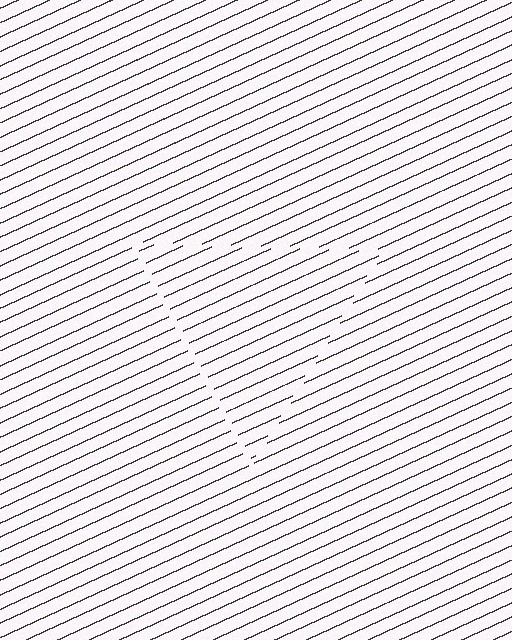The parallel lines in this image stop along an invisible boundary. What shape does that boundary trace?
An illusory triangle. The interior of the shape contains the same grating, shifted by half a period — the contour is defined by the phase discontinuity where line-ends from the inner and outer gratings abut.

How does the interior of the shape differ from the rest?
The interior of the shape contains the same grating, shifted by half a period — the contour is defined by the phase discontinuity where line-ends from the inner and outer gratings abut.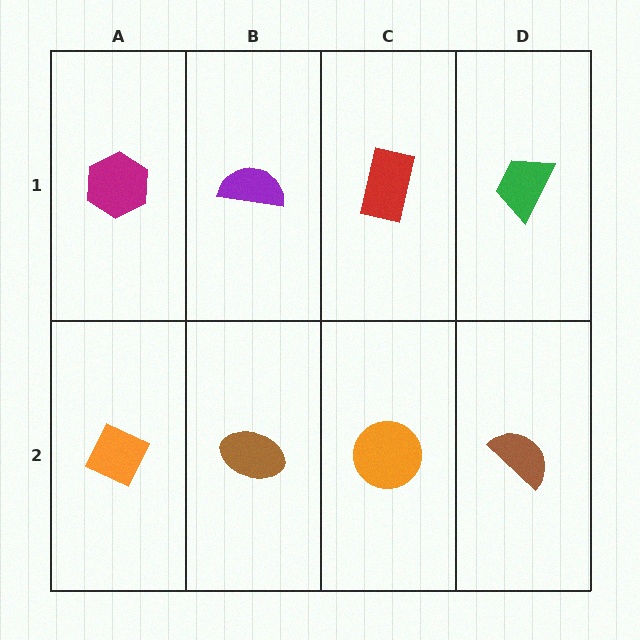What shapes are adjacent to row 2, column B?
A purple semicircle (row 1, column B), an orange diamond (row 2, column A), an orange circle (row 2, column C).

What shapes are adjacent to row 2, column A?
A magenta hexagon (row 1, column A), a brown ellipse (row 2, column B).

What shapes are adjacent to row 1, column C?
An orange circle (row 2, column C), a purple semicircle (row 1, column B), a green trapezoid (row 1, column D).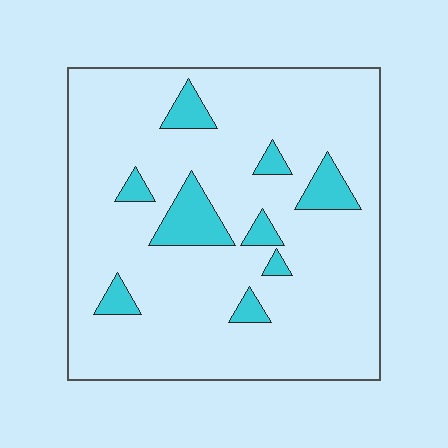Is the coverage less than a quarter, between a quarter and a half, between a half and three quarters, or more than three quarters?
Less than a quarter.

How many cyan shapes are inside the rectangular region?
9.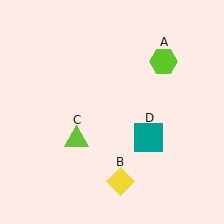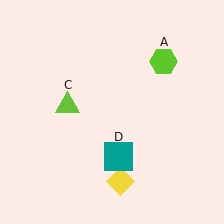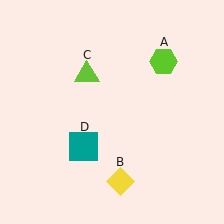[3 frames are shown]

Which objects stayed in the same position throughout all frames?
Lime hexagon (object A) and yellow diamond (object B) remained stationary.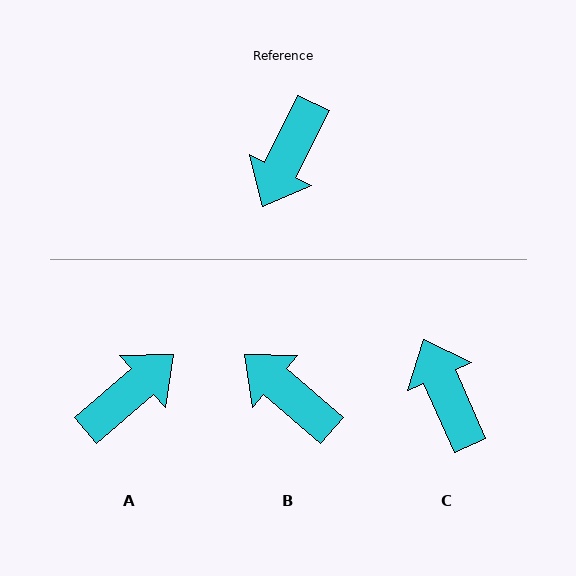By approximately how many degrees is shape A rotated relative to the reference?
Approximately 157 degrees counter-clockwise.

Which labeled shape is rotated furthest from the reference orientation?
A, about 157 degrees away.